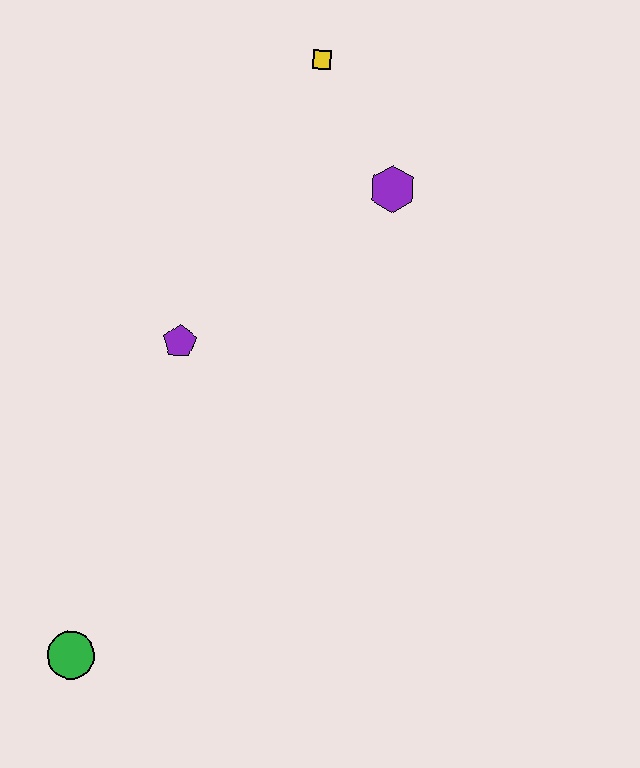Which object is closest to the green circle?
The purple pentagon is closest to the green circle.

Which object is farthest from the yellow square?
The green circle is farthest from the yellow square.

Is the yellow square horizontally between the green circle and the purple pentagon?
No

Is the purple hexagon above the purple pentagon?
Yes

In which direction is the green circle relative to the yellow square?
The green circle is below the yellow square.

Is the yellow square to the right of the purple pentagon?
Yes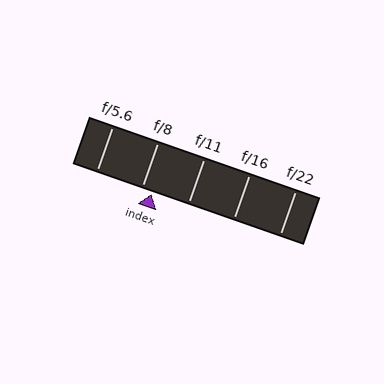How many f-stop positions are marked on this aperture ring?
There are 5 f-stop positions marked.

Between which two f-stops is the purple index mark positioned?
The index mark is between f/8 and f/11.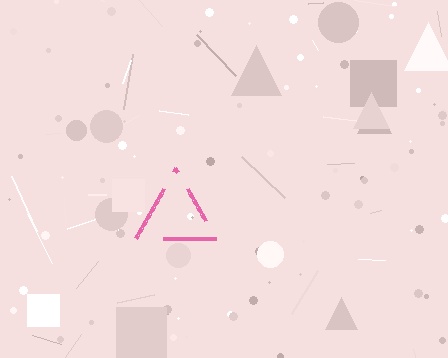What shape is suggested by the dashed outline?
The dashed outline suggests a triangle.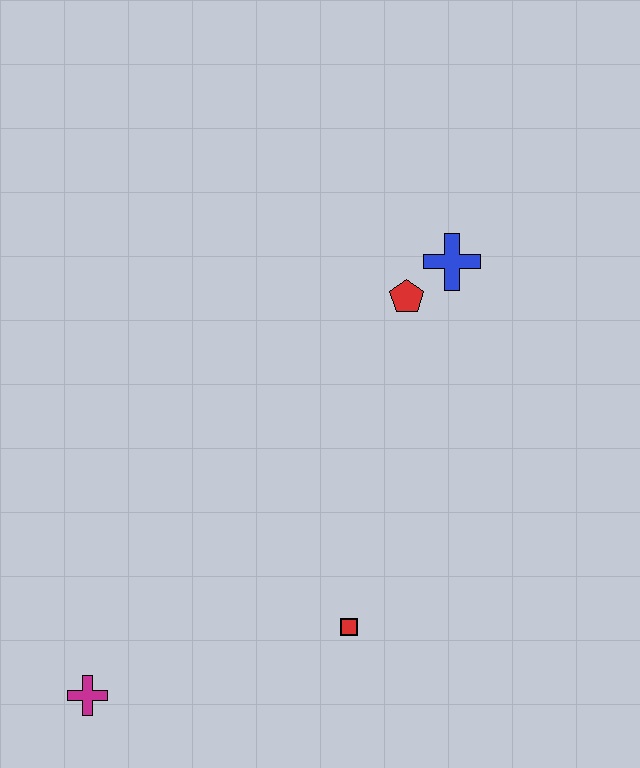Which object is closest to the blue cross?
The red pentagon is closest to the blue cross.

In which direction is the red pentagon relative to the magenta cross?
The red pentagon is above the magenta cross.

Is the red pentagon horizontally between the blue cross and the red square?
Yes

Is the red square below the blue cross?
Yes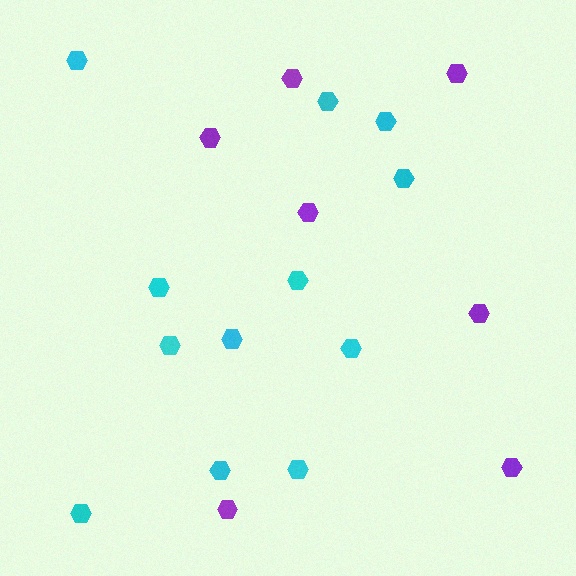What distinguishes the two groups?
There are 2 groups: one group of purple hexagons (7) and one group of cyan hexagons (12).